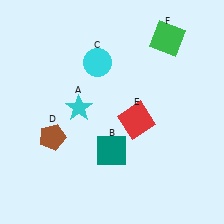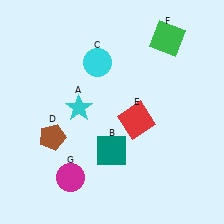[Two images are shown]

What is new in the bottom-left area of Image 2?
A magenta circle (G) was added in the bottom-left area of Image 2.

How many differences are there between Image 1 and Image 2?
There is 1 difference between the two images.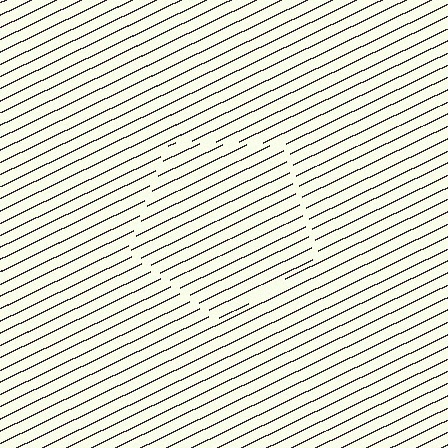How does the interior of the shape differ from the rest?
The interior of the shape contains the same grating, shifted by half a period — the contour is defined by the phase discontinuity where line-ends from the inner and outer gratings abut.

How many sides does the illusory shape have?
5 sides — the line-ends trace a pentagon.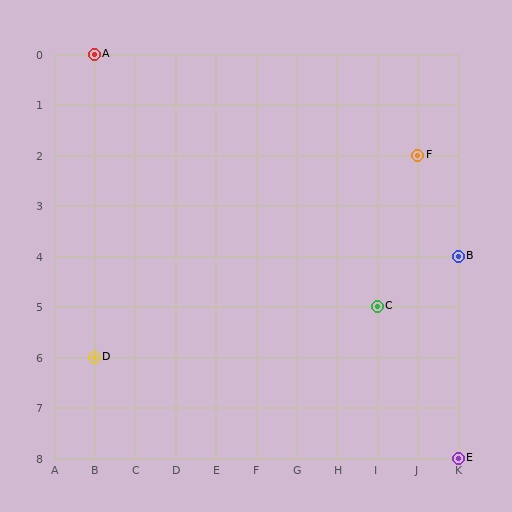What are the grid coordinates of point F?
Point F is at grid coordinates (J, 2).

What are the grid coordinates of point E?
Point E is at grid coordinates (K, 8).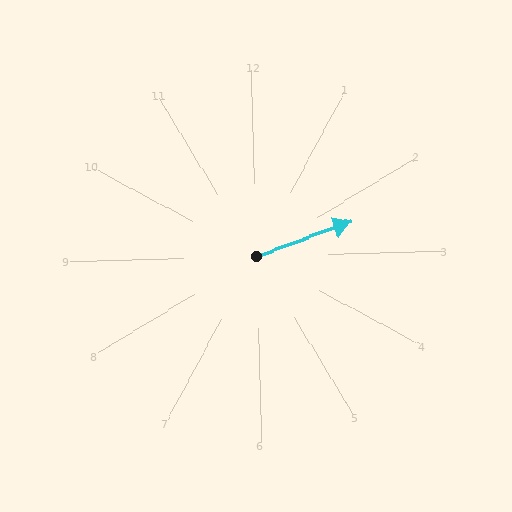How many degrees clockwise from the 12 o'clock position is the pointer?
Approximately 72 degrees.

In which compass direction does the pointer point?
East.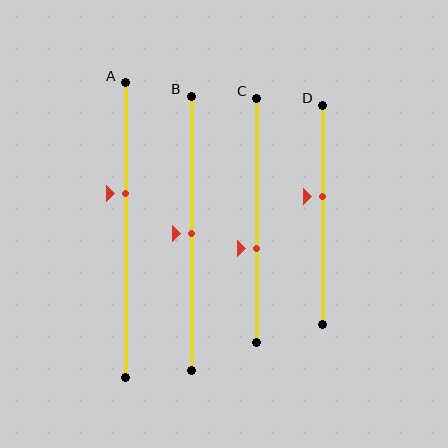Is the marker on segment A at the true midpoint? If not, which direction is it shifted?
No, the marker on segment A is shifted upward by about 12% of the segment length.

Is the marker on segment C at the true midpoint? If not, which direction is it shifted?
No, the marker on segment C is shifted downward by about 11% of the segment length.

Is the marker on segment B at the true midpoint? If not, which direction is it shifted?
Yes, the marker on segment B is at the true midpoint.